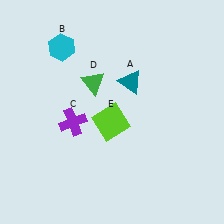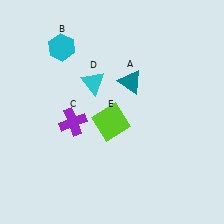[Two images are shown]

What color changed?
The triangle (D) changed from green in Image 1 to cyan in Image 2.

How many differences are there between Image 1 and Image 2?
There is 1 difference between the two images.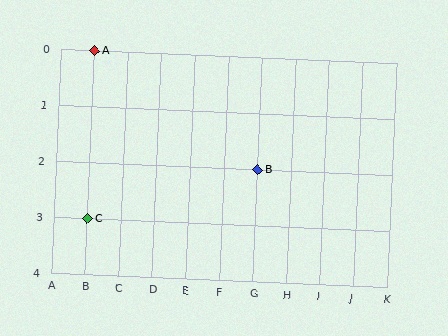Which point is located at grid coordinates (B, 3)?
Point C is at (B, 3).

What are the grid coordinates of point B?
Point B is at grid coordinates (G, 2).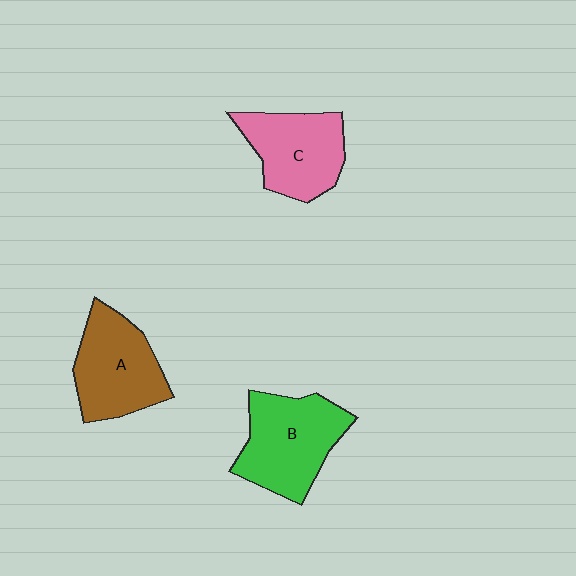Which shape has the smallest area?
Shape C (pink).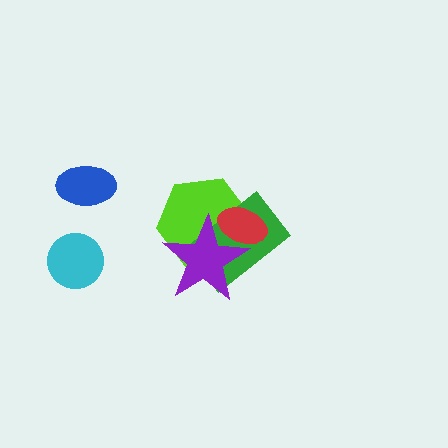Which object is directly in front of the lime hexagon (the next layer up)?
The green rectangle is directly in front of the lime hexagon.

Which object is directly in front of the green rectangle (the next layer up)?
The red ellipse is directly in front of the green rectangle.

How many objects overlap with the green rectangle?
3 objects overlap with the green rectangle.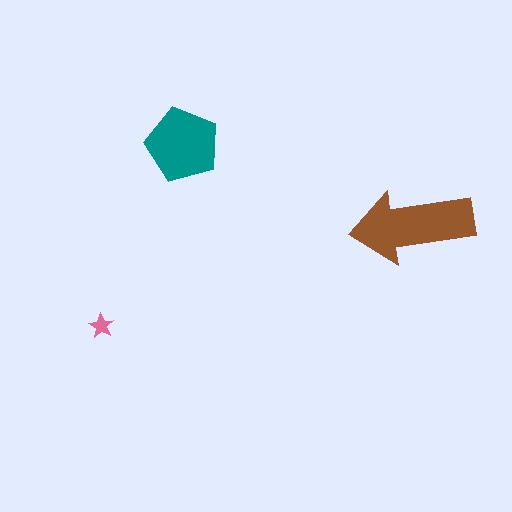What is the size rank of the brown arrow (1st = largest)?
1st.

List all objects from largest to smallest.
The brown arrow, the teal pentagon, the pink star.